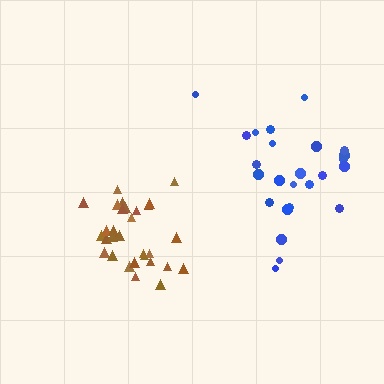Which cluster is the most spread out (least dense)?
Blue.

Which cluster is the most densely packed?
Brown.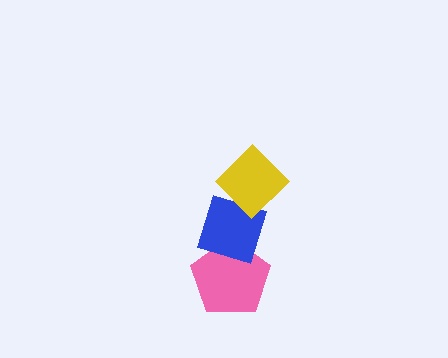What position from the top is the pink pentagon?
The pink pentagon is 3rd from the top.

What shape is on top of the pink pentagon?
The blue diamond is on top of the pink pentagon.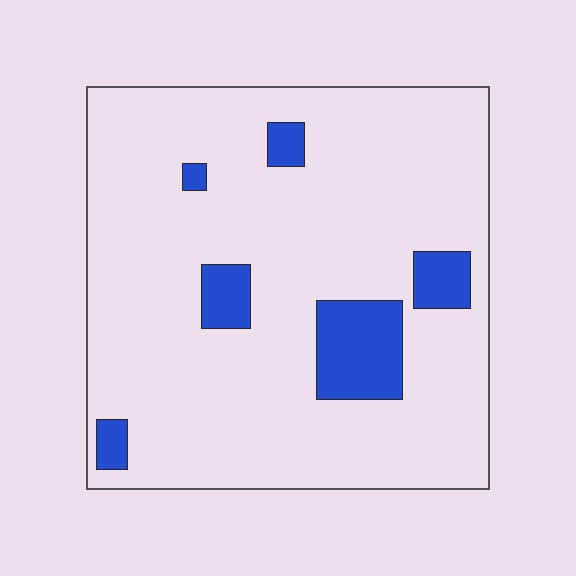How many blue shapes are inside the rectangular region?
6.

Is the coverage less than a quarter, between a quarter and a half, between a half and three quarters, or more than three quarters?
Less than a quarter.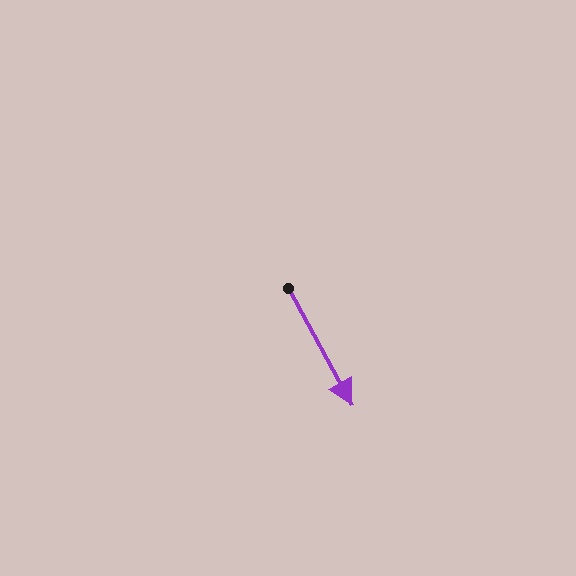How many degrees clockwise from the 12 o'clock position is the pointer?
Approximately 151 degrees.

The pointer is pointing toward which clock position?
Roughly 5 o'clock.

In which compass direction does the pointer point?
Southeast.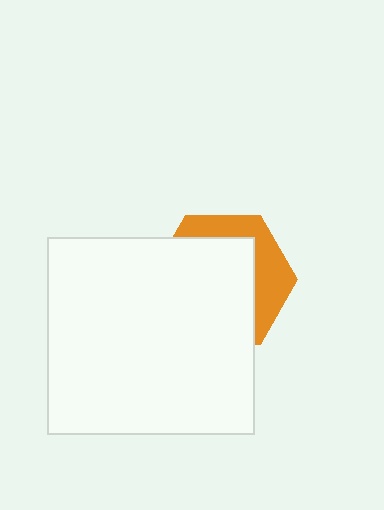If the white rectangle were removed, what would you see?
You would see the complete orange hexagon.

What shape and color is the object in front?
The object in front is a white rectangle.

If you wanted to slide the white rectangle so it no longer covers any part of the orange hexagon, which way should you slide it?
Slide it toward the lower-left — that is the most direct way to separate the two shapes.